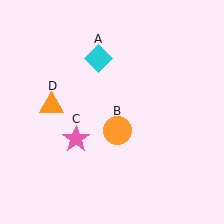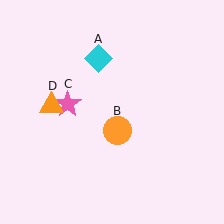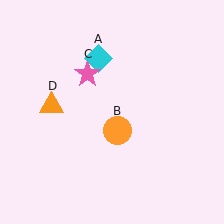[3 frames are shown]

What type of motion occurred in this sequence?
The pink star (object C) rotated clockwise around the center of the scene.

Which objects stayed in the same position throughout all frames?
Cyan diamond (object A) and orange circle (object B) and orange triangle (object D) remained stationary.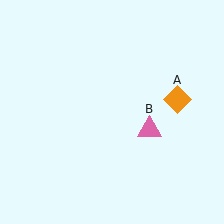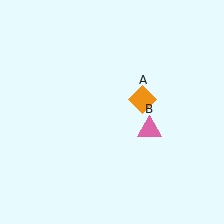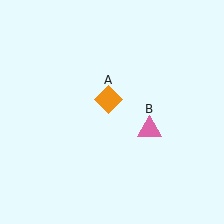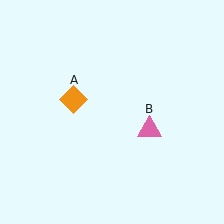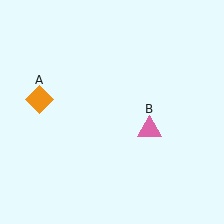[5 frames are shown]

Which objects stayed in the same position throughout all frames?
Pink triangle (object B) remained stationary.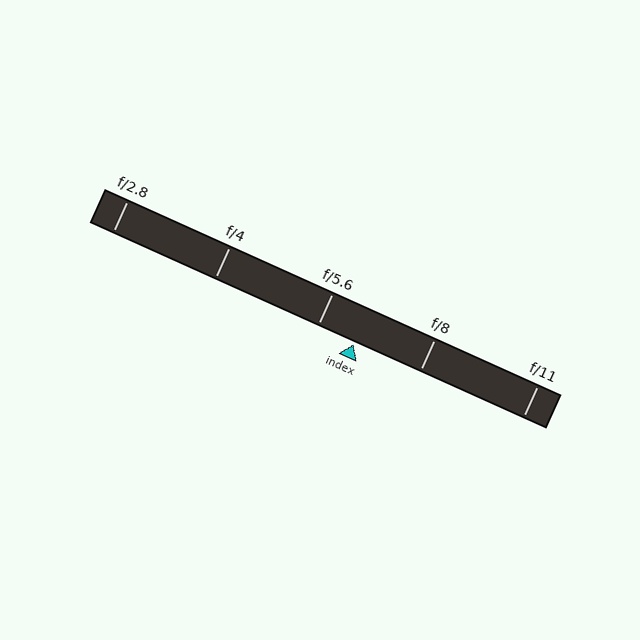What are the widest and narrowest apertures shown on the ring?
The widest aperture shown is f/2.8 and the narrowest is f/11.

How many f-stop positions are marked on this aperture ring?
There are 5 f-stop positions marked.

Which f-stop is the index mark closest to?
The index mark is closest to f/5.6.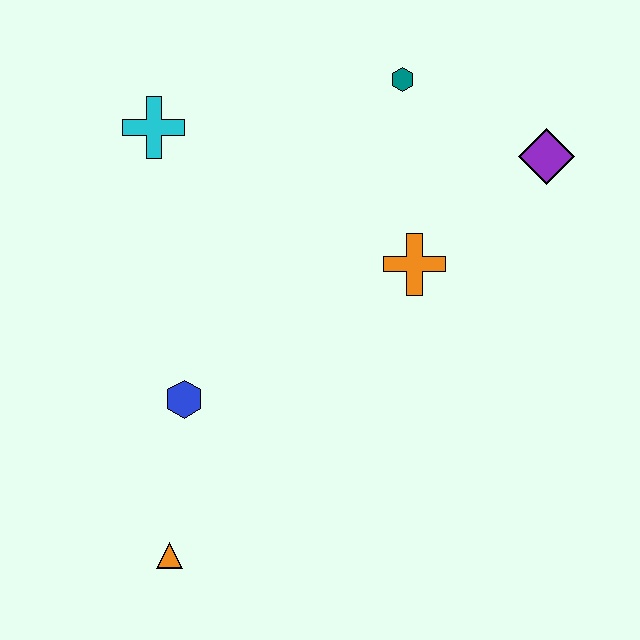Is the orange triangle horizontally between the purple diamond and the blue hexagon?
No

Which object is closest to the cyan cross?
The teal hexagon is closest to the cyan cross.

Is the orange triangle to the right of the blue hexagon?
No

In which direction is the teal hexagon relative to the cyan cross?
The teal hexagon is to the right of the cyan cross.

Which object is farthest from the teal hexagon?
The orange triangle is farthest from the teal hexagon.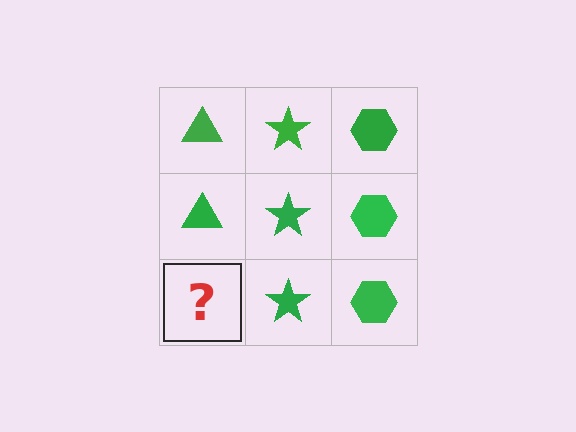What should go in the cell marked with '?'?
The missing cell should contain a green triangle.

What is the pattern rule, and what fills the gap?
The rule is that each column has a consistent shape. The gap should be filled with a green triangle.